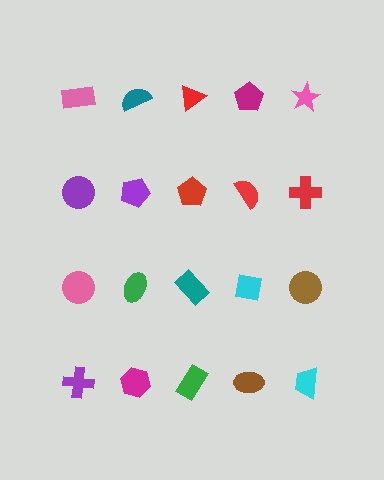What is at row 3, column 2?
A green ellipse.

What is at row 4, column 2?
A magenta hexagon.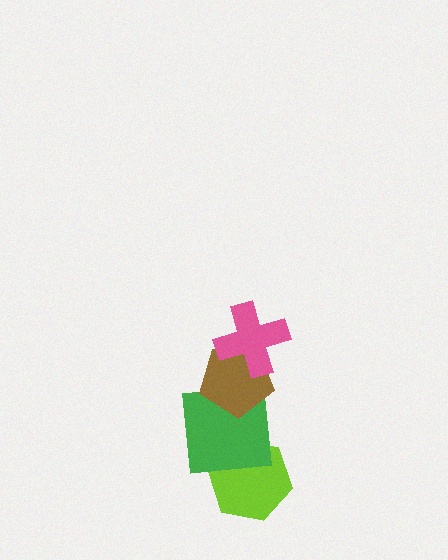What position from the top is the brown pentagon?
The brown pentagon is 2nd from the top.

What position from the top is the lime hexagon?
The lime hexagon is 4th from the top.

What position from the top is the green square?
The green square is 3rd from the top.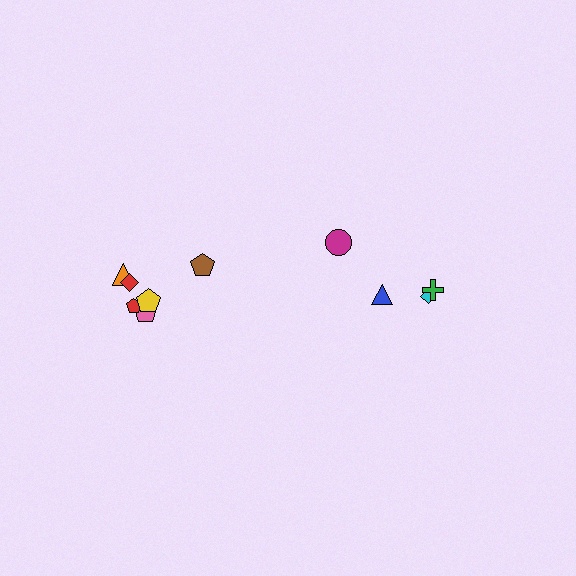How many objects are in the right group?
There are 4 objects.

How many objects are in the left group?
There are 6 objects.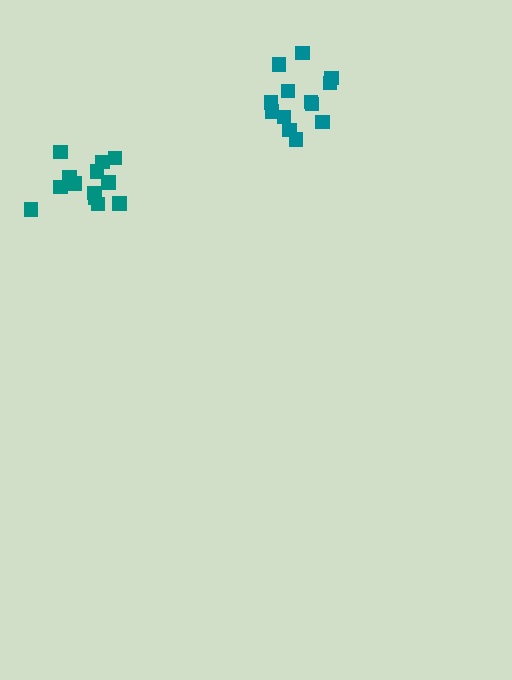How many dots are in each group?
Group 1: 14 dots, Group 2: 13 dots (27 total).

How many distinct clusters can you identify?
There are 2 distinct clusters.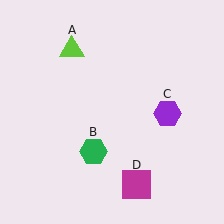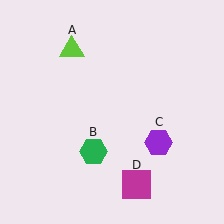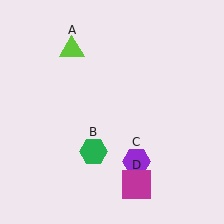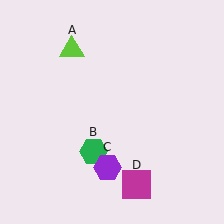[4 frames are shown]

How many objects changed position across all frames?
1 object changed position: purple hexagon (object C).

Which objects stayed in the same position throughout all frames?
Lime triangle (object A) and green hexagon (object B) and magenta square (object D) remained stationary.